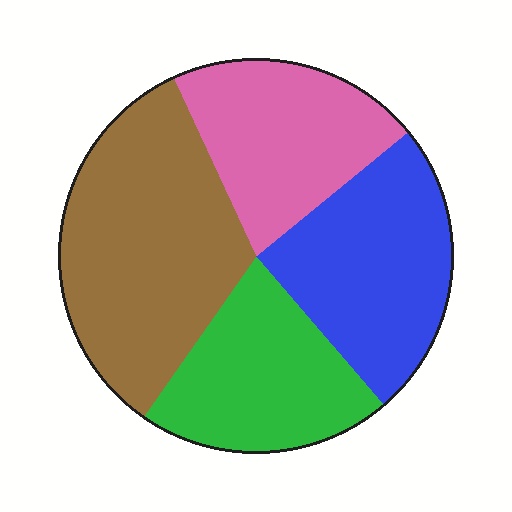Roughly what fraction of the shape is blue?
Blue covers about 25% of the shape.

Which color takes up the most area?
Brown, at roughly 35%.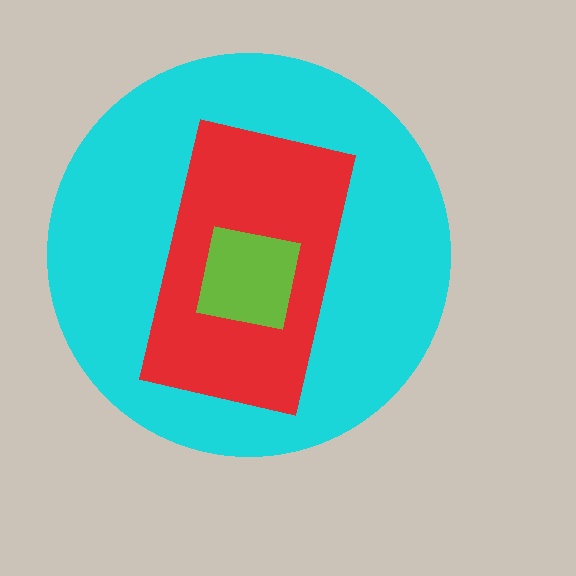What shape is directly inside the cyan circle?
The red rectangle.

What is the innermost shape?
The lime square.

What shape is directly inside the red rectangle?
The lime square.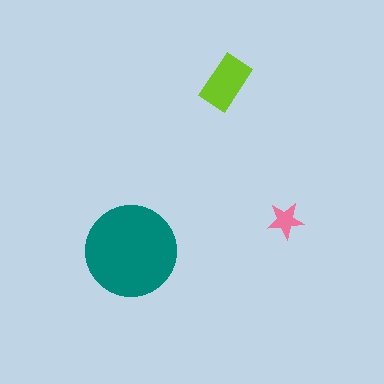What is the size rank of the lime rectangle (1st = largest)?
2nd.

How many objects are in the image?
There are 3 objects in the image.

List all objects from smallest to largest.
The pink star, the lime rectangle, the teal circle.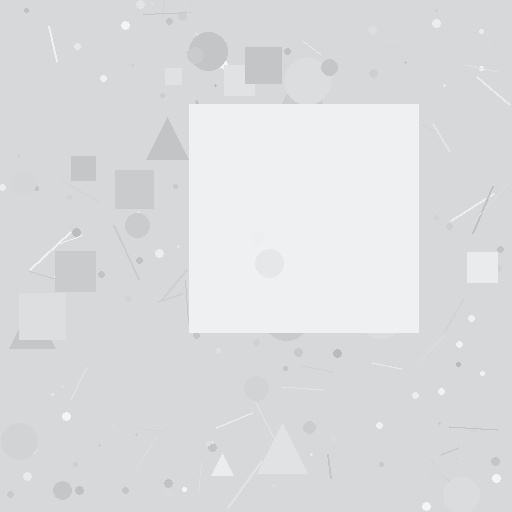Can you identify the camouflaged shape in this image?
The camouflaged shape is a square.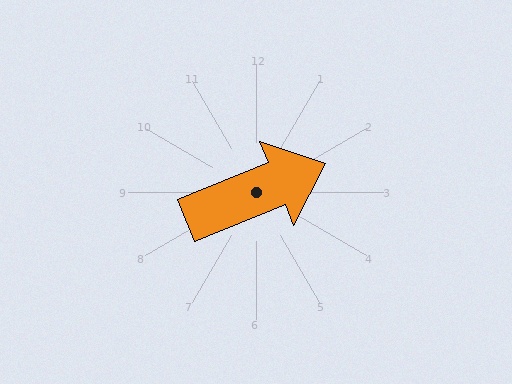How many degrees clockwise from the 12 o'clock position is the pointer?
Approximately 68 degrees.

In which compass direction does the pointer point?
East.